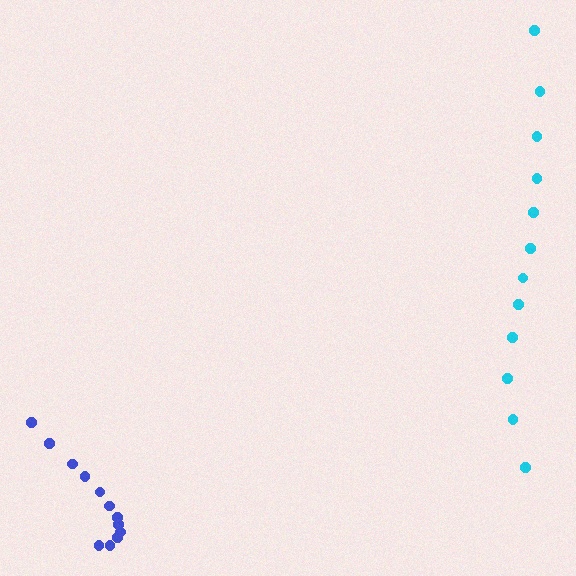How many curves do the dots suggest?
There are 2 distinct paths.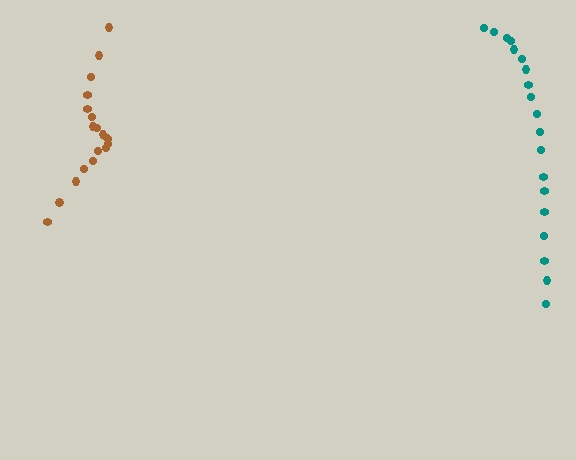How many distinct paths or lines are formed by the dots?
There are 2 distinct paths.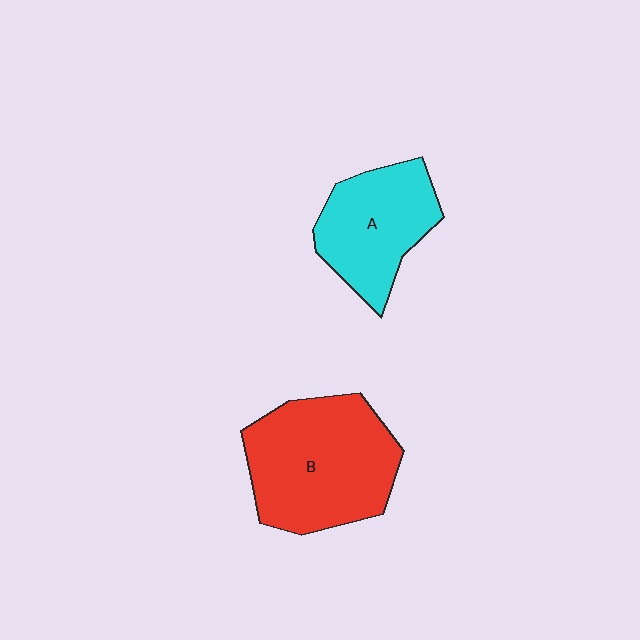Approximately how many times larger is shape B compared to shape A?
Approximately 1.4 times.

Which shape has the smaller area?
Shape A (cyan).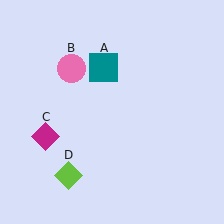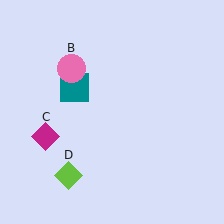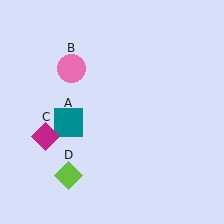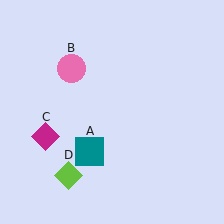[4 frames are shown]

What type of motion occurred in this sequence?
The teal square (object A) rotated counterclockwise around the center of the scene.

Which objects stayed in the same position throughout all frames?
Pink circle (object B) and magenta diamond (object C) and lime diamond (object D) remained stationary.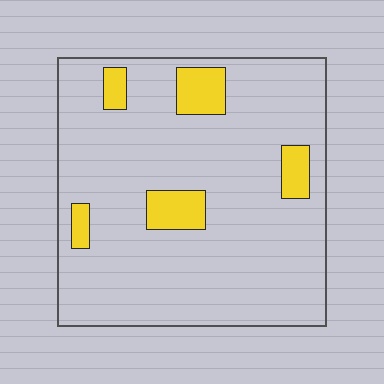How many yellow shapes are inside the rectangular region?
5.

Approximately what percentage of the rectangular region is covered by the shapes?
Approximately 10%.